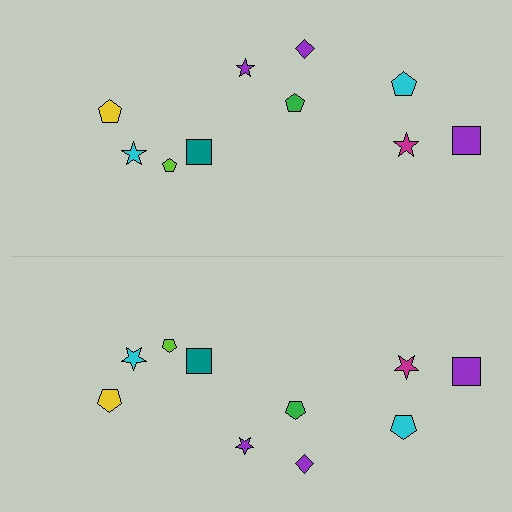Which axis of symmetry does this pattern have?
The pattern has a horizontal axis of symmetry running through the center of the image.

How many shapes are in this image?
There are 20 shapes in this image.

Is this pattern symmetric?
Yes, this pattern has bilateral (reflection) symmetry.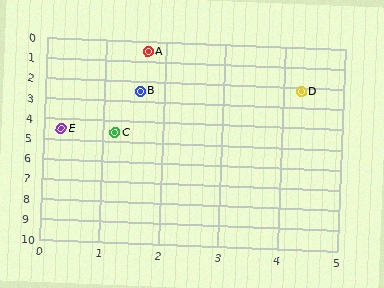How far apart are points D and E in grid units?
Points D and E are about 4.6 grid units apart.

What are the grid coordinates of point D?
Point D is at approximately (4.3, 2.2).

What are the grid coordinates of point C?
Point C is at approximately (1.2, 4.6).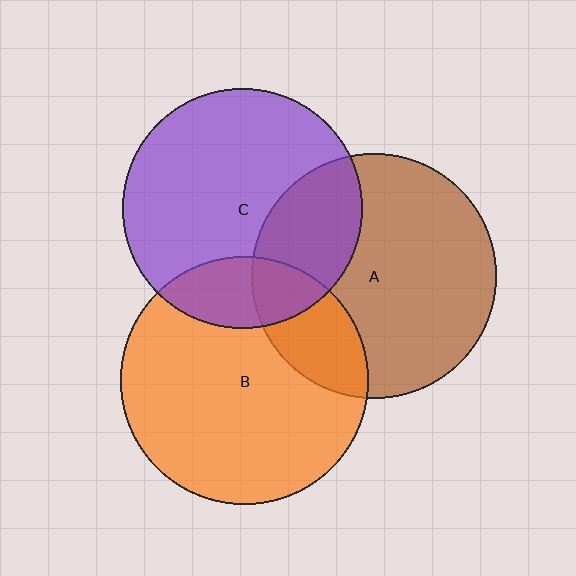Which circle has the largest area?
Circle B (orange).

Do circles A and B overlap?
Yes.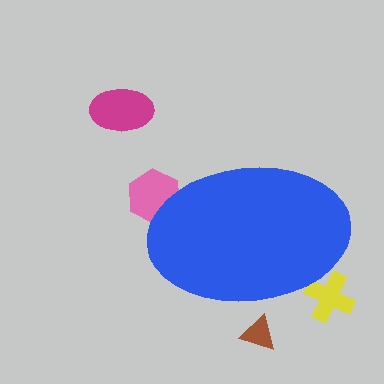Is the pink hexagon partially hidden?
Yes, the pink hexagon is partially hidden behind the blue ellipse.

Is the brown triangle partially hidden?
Yes, the brown triangle is partially hidden behind the blue ellipse.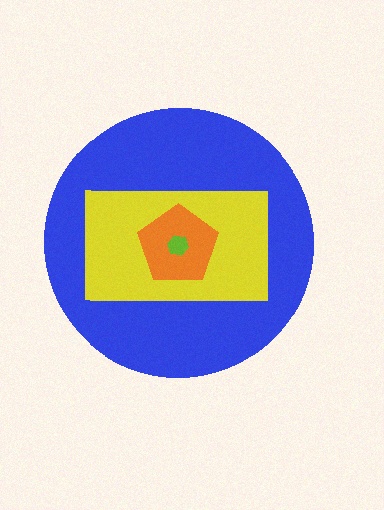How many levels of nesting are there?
4.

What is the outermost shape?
The blue circle.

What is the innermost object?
The lime hexagon.